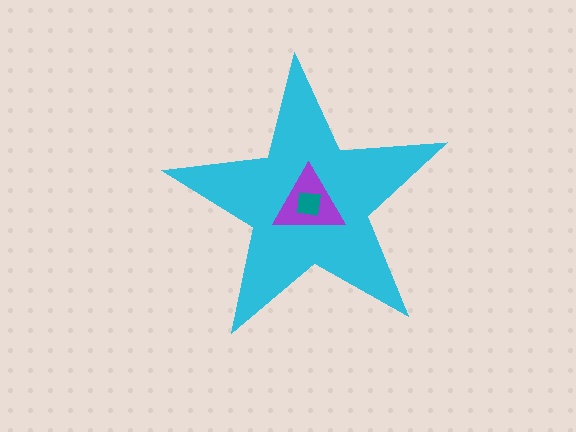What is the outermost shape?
The cyan star.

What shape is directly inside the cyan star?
The purple triangle.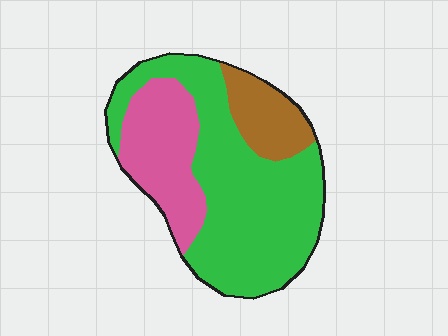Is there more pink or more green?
Green.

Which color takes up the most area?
Green, at roughly 60%.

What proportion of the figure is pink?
Pink covers 26% of the figure.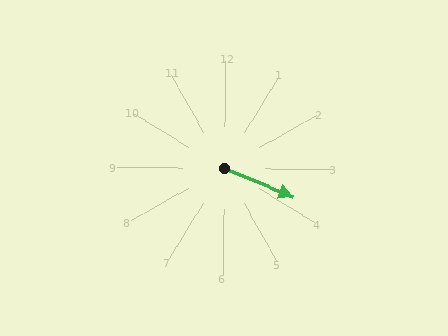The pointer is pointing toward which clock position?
Roughly 4 o'clock.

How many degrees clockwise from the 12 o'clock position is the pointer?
Approximately 112 degrees.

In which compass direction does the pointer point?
East.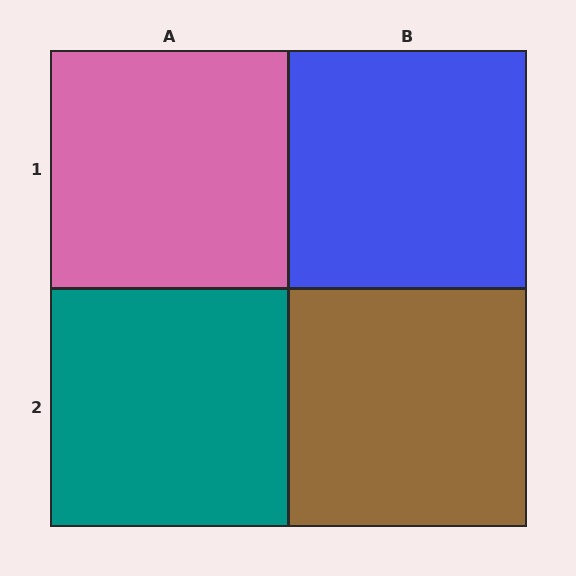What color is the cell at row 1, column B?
Blue.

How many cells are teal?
1 cell is teal.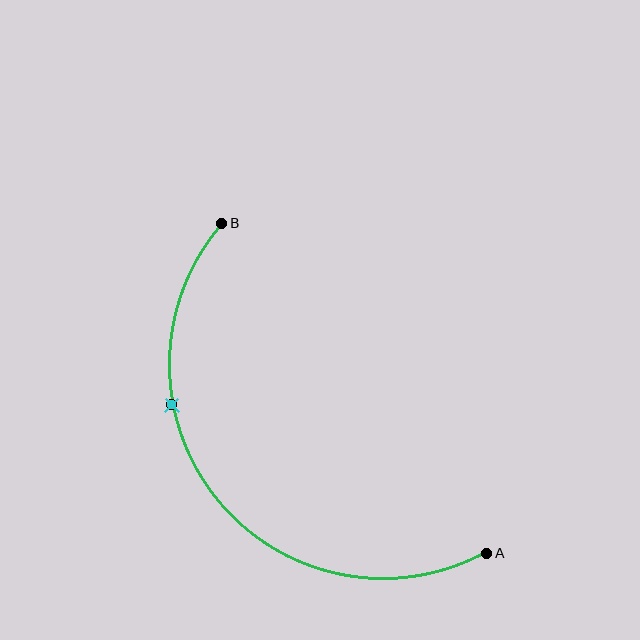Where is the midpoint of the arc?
The arc midpoint is the point on the curve farthest from the straight line joining A and B. It sits below and to the left of that line.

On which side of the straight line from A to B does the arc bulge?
The arc bulges below and to the left of the straight line connecting A and B.